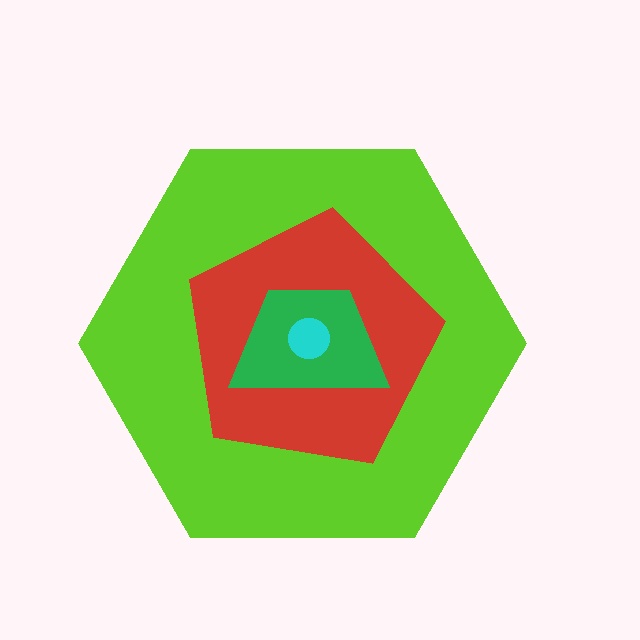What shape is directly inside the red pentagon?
The green trapezoid.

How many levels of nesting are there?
4.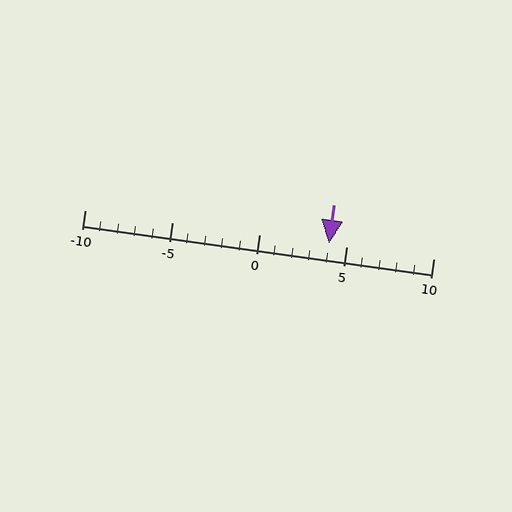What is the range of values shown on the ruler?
The ruler shows values from -10 to 10.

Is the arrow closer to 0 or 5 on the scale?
The arrow is closer to 5.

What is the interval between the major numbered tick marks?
The major tick marks are spaced 5 units apart.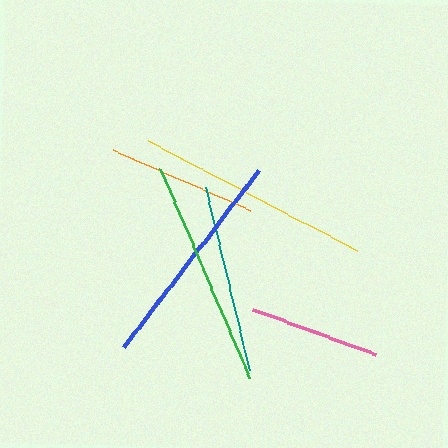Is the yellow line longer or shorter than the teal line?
The yellow line is longer than the teal line.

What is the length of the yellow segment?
The yellow segment is approximately 236 pixels long.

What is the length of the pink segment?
The pink segment is approximately 132 pixels long.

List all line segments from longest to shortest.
From longest to shortest: yellow, green, blue, teal, orange, pink.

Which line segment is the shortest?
The pink line is the shortest at approximately 132 pixels.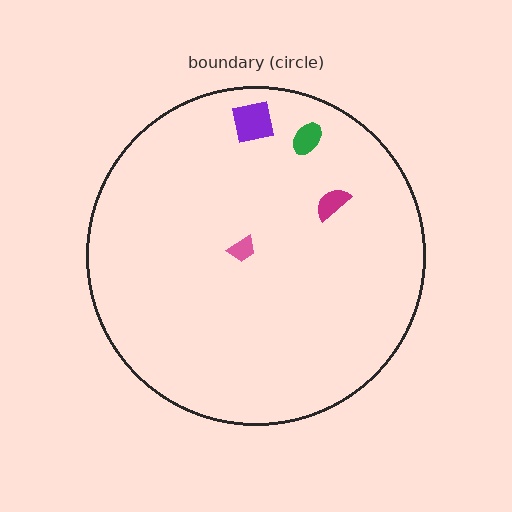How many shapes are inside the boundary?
4 inside, 0 outside.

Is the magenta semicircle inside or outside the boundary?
Inside.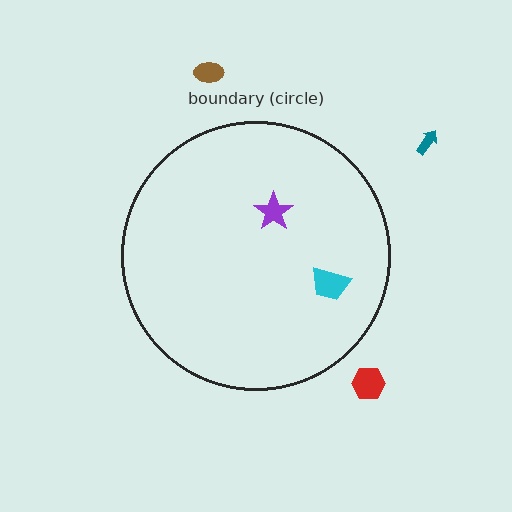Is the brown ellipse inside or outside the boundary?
Outside.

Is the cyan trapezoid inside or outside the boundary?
Inside.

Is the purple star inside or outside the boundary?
Inside.